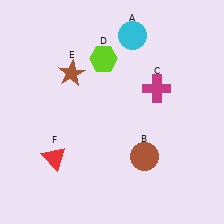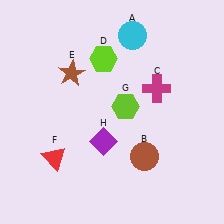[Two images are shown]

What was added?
A lime hexagon (G), a purple diamond (H) were added in Image 2.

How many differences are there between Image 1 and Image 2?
There are 2 differences between the two images.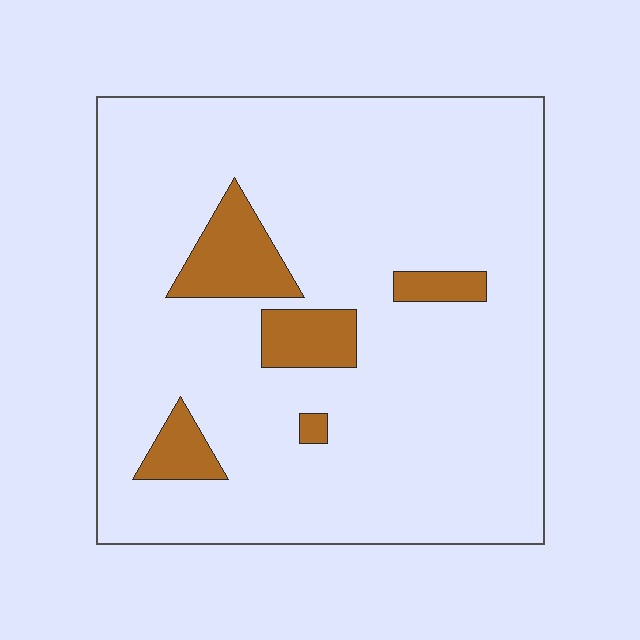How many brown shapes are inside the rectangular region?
5.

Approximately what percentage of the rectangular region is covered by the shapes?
Approximately 10%.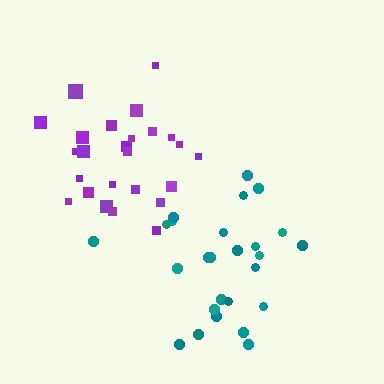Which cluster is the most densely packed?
Purple.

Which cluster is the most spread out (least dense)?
Teal.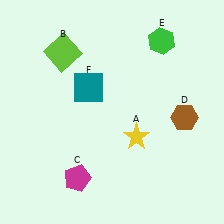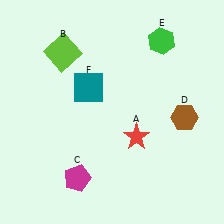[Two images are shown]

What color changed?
The star (A) changed from yellow in Image 1 to red in Image 2.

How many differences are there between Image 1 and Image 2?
There is 1 difference between the two images.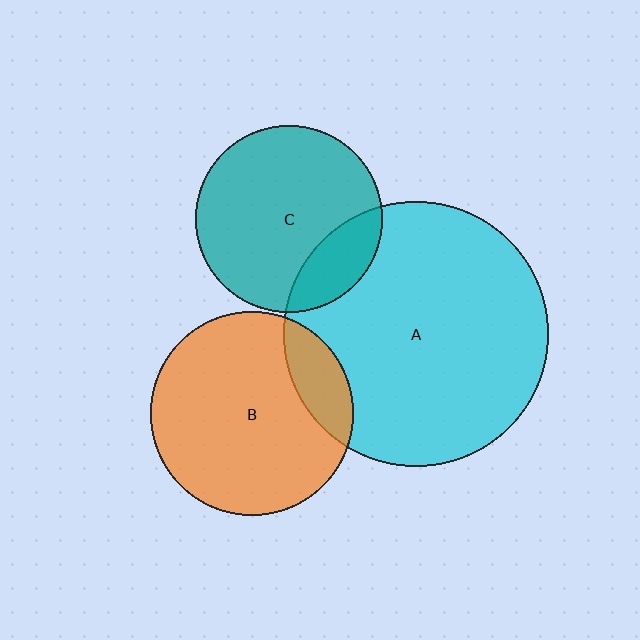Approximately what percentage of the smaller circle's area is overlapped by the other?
Approximately 20%.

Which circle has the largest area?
Circle A (cyan).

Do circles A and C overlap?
Yes.